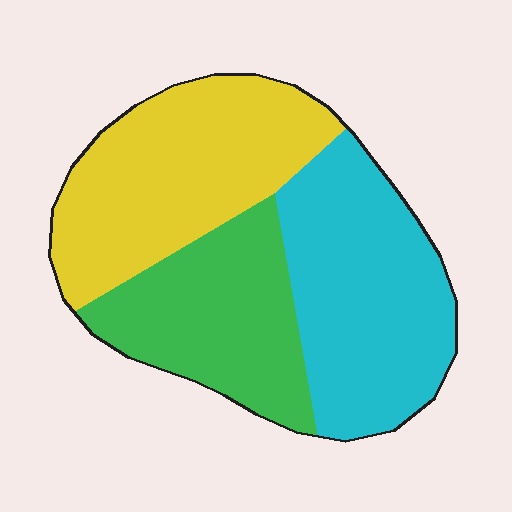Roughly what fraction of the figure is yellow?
Yellow takes up about three eighths (3/8) of the figure.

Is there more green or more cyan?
Cyan.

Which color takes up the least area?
Green, at roughly 30%.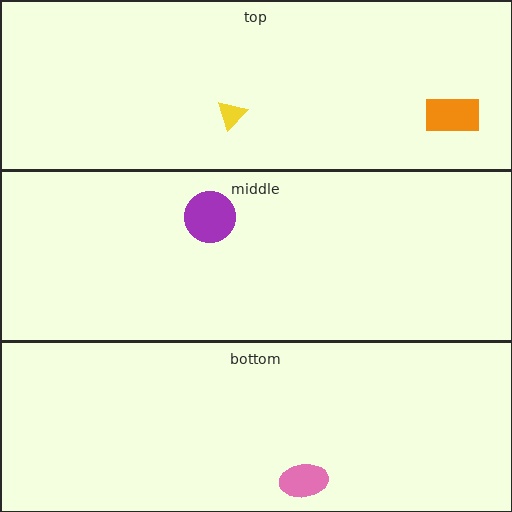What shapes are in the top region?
The orange rectangle, the yellow triangle.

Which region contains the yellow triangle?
The top region.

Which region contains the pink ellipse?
The bottom region.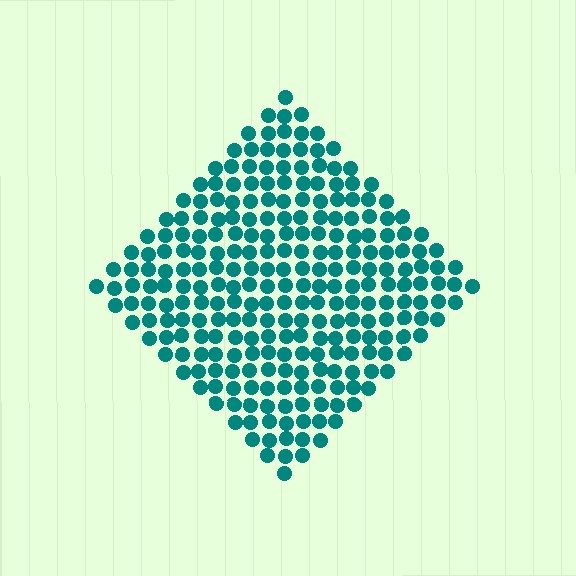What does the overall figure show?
The overall figure shows a diamond.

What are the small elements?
The small elements are circles.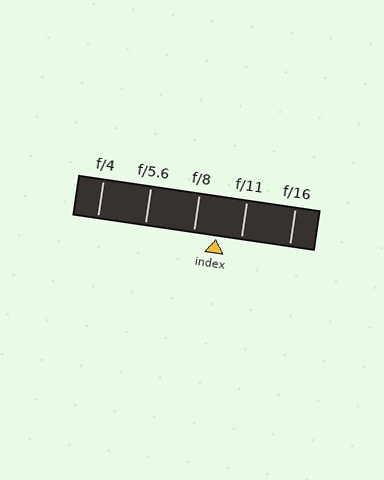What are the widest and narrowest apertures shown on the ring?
The widest aperture shown is f/4 and the narrowest is f/16.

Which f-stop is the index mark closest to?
The index mark is closest to f/8.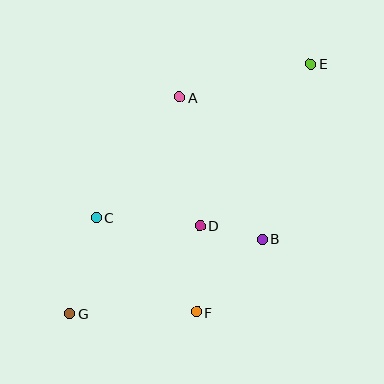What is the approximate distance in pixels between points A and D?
The distance between A and D is approximately 130 pixels.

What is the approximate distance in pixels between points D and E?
The distance between D and E is approximately 196 pixels.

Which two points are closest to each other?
Points B and D are closest to each other.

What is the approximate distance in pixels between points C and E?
The distance between C and E is approximately 264 pixels.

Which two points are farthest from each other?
Points E and G are farthest from each other.